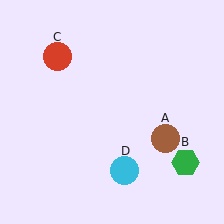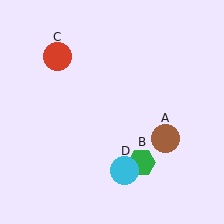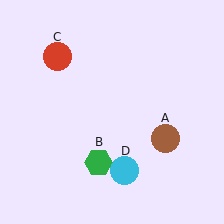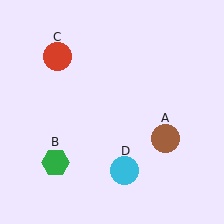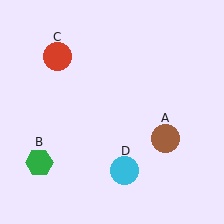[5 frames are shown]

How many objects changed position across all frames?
1 object changed position: green hexagon (object B).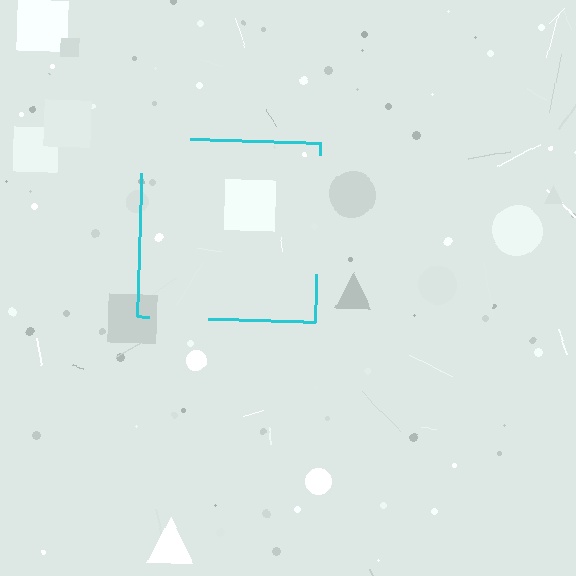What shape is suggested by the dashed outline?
The dashed outline suggests a square.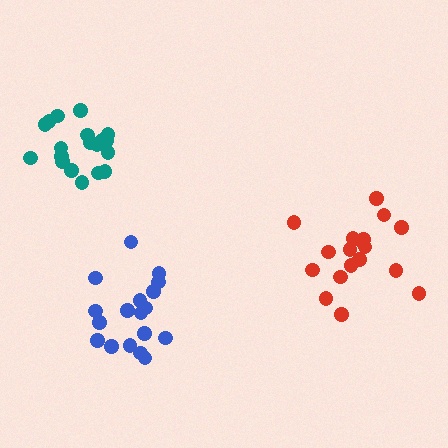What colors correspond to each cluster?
The clusters are colored: teal, blue, red.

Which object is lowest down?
The blue cluster is bottommost.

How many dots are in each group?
Group 1: 19 dots, Group 2: 18 dots, Group 3: 18 dots (55 total).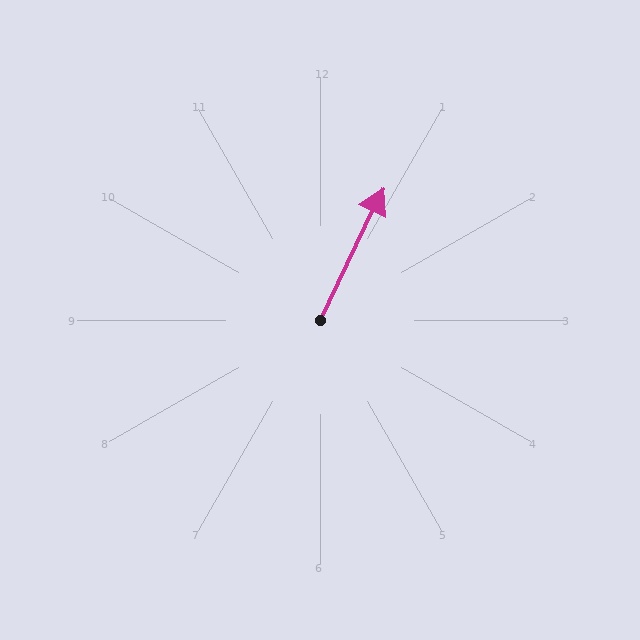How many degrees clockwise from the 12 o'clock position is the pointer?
Approximately 26 degrees.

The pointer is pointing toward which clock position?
Roughly 1 o'clock.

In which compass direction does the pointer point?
Northeast.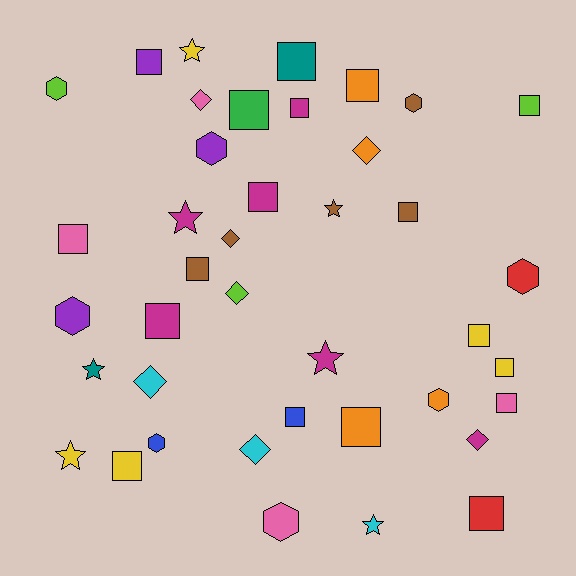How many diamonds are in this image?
There are 7 diamonds.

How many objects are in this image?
There are 40 objects.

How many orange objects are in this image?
There are 4 orange objects.